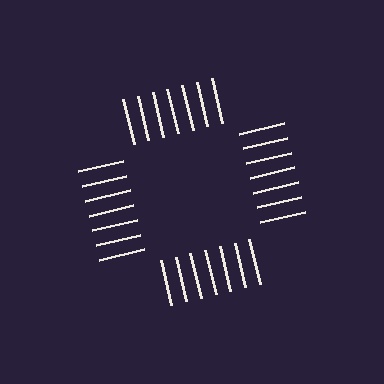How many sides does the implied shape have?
4 sides — the line-ends trace a square.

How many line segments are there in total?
28 — 7 along each of the 4 edges.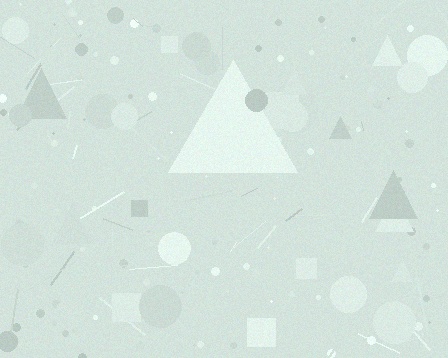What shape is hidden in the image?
A triangle is hidden in the image.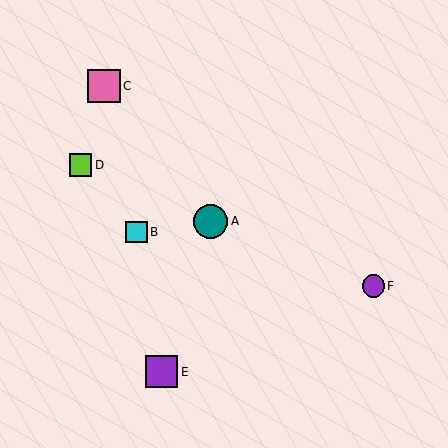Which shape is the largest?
The teal circle (labeled A) is the largest.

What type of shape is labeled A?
Shape A is a teal circle.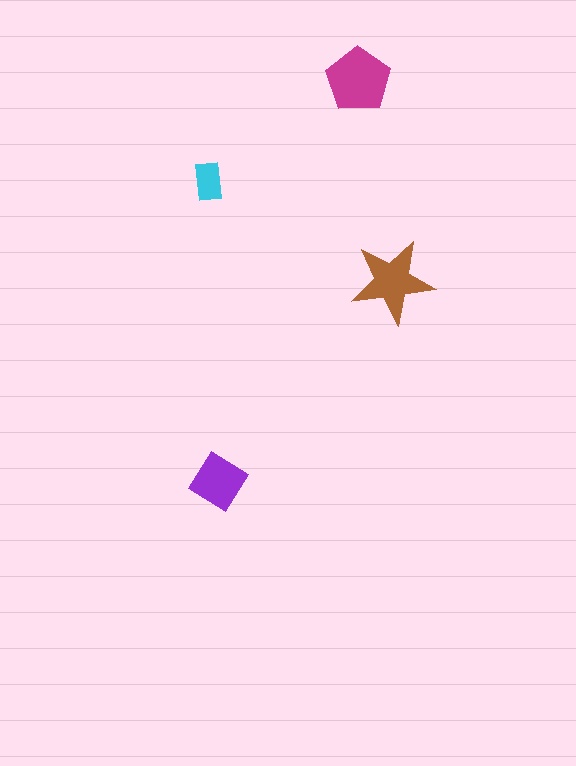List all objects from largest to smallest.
The magenta pentagon, the brown star, the purple diamond, the cyan rectangle.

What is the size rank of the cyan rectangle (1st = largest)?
4th.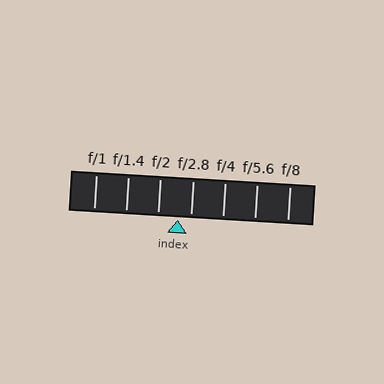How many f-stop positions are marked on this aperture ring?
There are 7 f-stop positions marked.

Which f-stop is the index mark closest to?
The index mark is closest to f/2.8.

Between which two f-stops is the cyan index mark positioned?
The index mark is between f/2 and f/2.8.